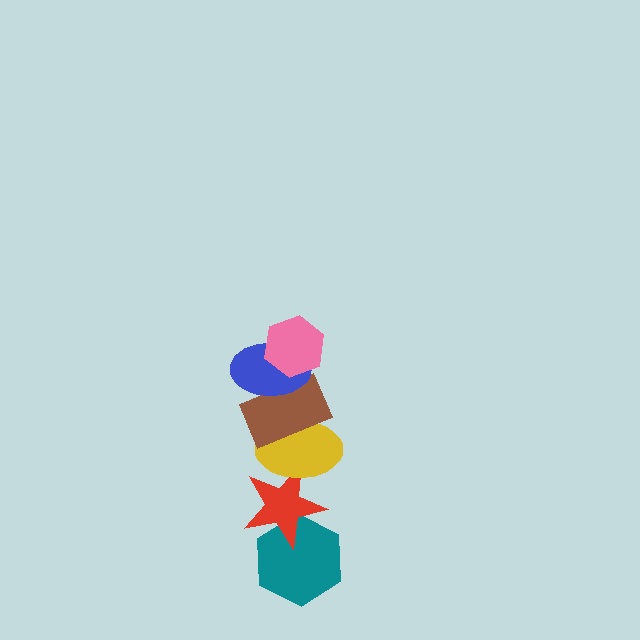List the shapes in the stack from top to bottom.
From top to bottom: the pink hexagon, the blue ellipse, the brown rectangle, the yellow ellipse, the red star, the teal hexagon.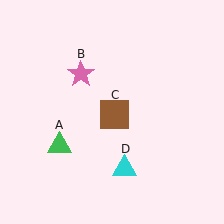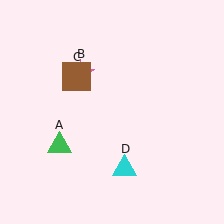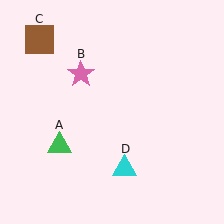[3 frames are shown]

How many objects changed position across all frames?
1 object changed position: brown square (object C).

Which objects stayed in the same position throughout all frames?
Green triangle (object A) and pink star (object B) and cyan triangle (object D) remained stationary.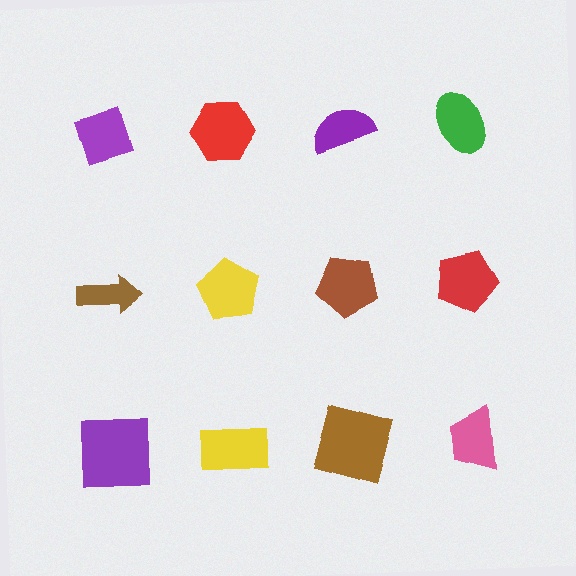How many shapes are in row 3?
4 shapes.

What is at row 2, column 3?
A brown pentagon.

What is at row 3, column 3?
A brown square.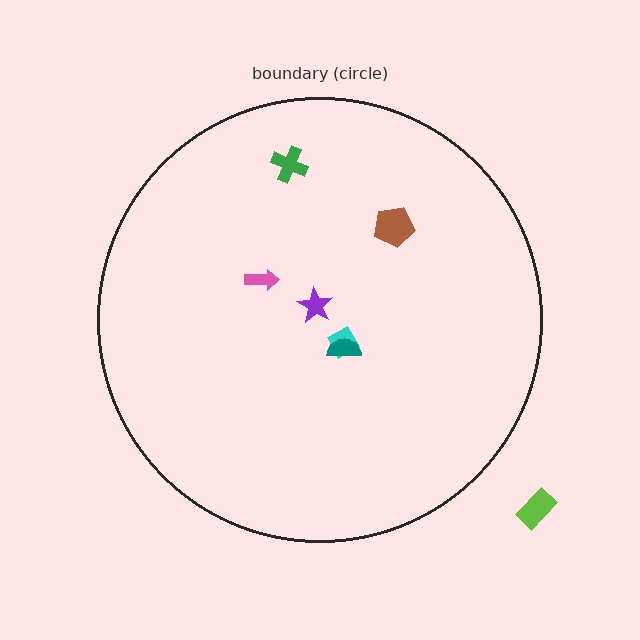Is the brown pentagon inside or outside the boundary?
Inside.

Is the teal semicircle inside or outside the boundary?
Inside.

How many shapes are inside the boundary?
6 inside, 1 outside.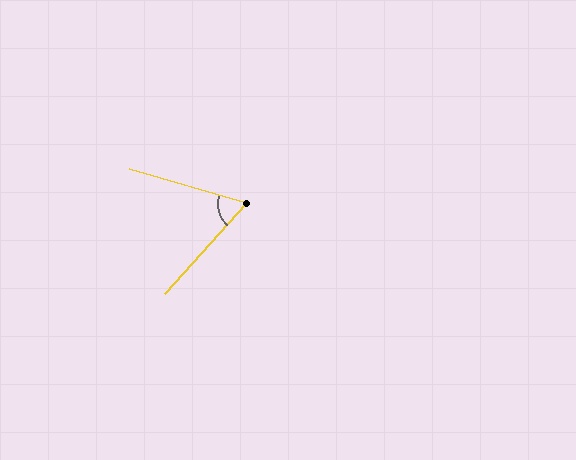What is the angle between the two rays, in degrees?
Approximately 64 degrees.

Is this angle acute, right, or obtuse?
It is acute.